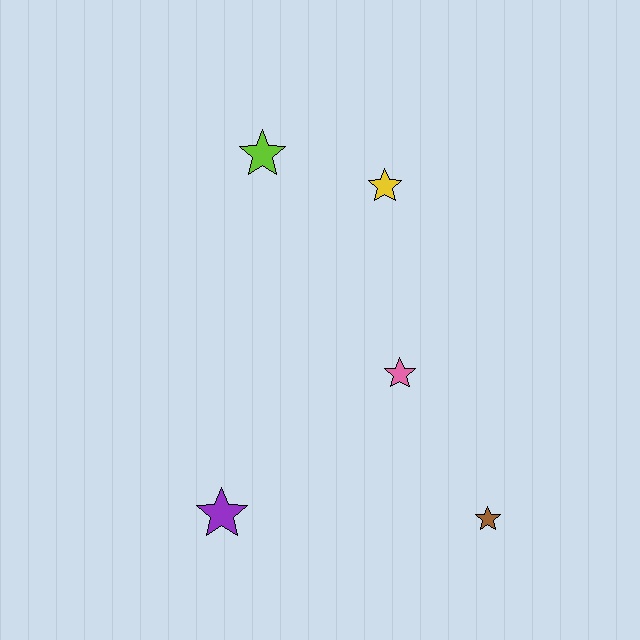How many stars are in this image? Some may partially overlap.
There are 5 stars.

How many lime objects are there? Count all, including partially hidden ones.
There is 1 lime object.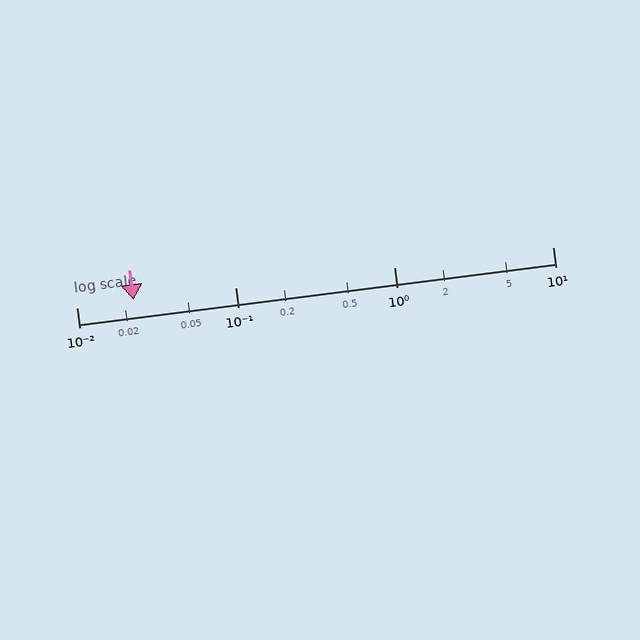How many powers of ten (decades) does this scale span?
The scale spans 3 decades, from 0.01 to 10.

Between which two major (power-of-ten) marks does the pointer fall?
The pointer is between 0.01 and 0.1.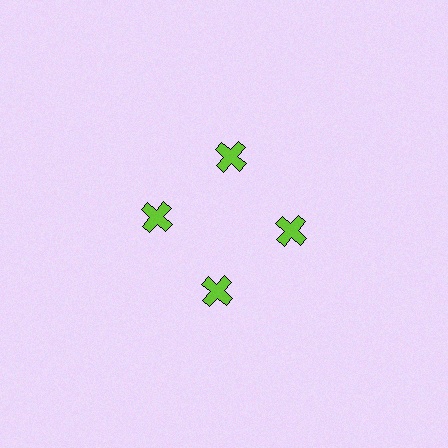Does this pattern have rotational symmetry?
Yes, this pattern has 4-fold rotational symmetry. It looks the same after rotating 90 degrees around the center.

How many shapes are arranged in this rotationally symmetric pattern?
There are 4 shapes, arranged in 4 groups of 1.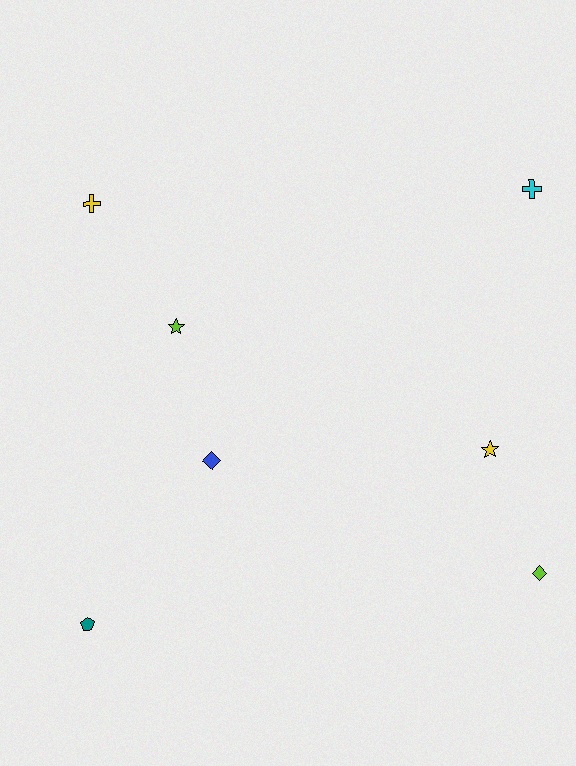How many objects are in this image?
There are 7 objects.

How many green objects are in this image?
There are no green objects.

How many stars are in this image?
There are 2 stars.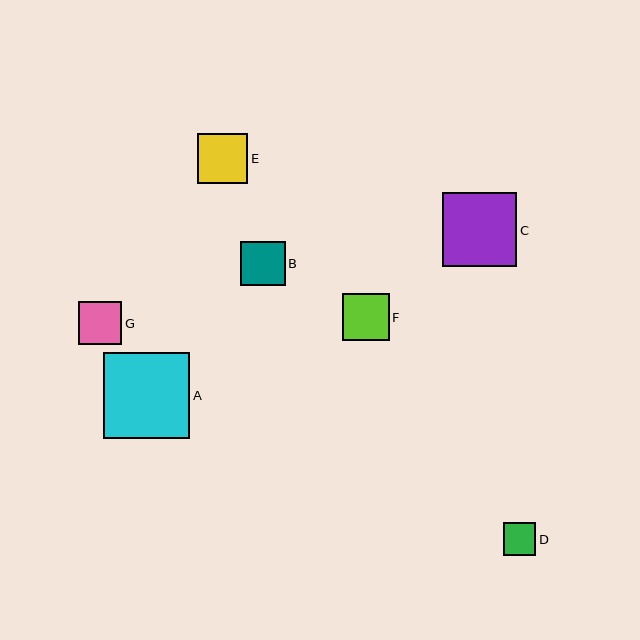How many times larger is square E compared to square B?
Square E is approximately 1.1 times the size of square B.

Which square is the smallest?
Square D is the smallest with a size of approximately 33 pixels.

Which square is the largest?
Square A is the largest with a size of approximately 86 pixels.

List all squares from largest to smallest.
From largest to smallest: A, C, E, F, B, G, D.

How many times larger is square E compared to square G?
Square E is approximately 1.2 times the size of square G.